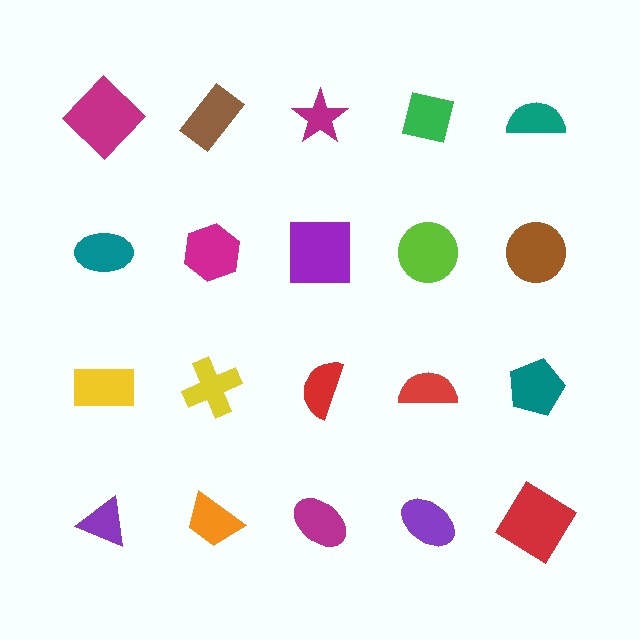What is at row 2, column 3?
A purple square.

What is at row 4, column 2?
An orange trapezoid.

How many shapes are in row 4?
5 shapes.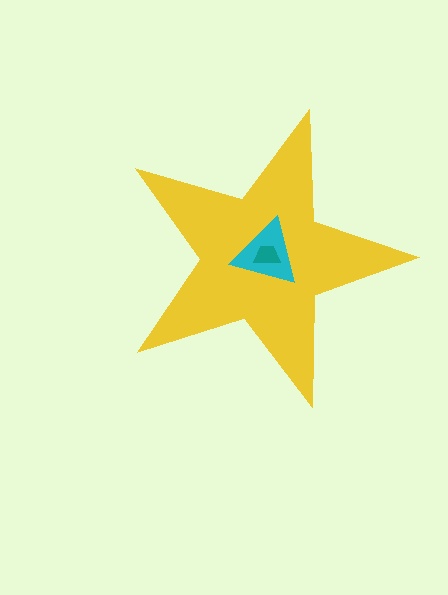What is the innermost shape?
The teal trapezoid.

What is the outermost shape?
The yellow star.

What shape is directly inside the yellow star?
The cyan triangle.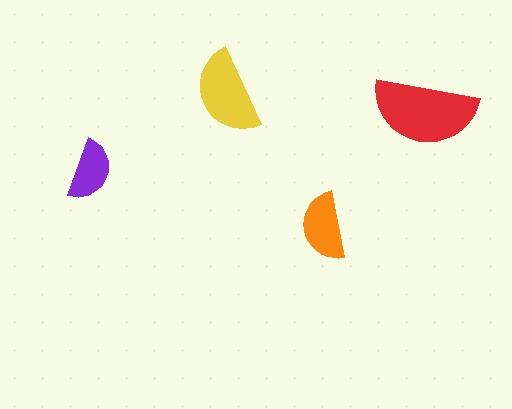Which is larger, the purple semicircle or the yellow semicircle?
The yellow one.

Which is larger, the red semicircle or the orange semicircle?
The red one.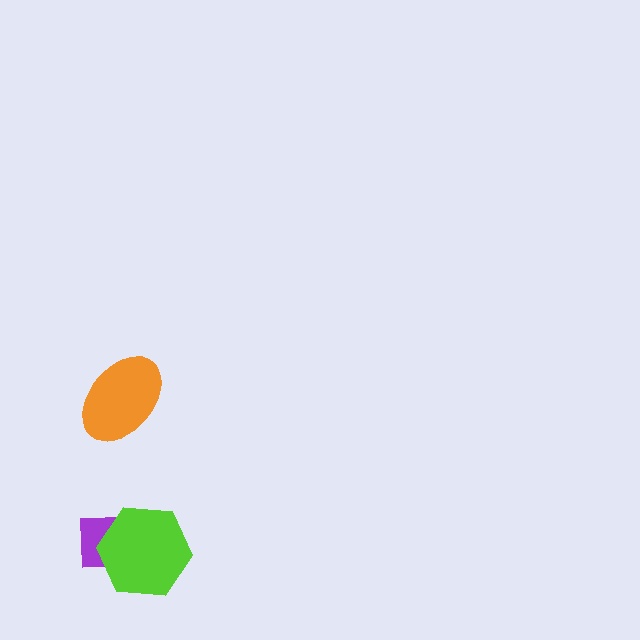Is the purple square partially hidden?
Yes, it is partially covered by another shape.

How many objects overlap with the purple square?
1 object overlaps with the purple square.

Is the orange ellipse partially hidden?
No, no other shape covers it.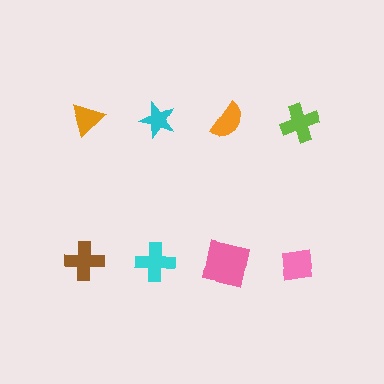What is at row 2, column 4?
A pink square.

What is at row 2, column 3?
A pink square.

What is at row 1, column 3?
An orange semicircle.